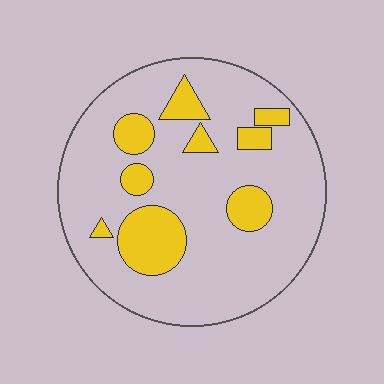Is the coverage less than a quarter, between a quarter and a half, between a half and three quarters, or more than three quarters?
Less than a quarter.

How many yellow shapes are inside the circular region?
9.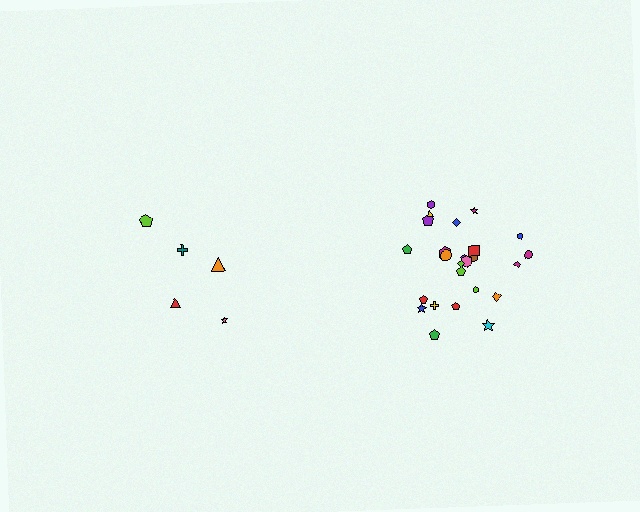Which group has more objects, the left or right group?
The right group.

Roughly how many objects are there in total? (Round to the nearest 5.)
Roughly 30 objects in total.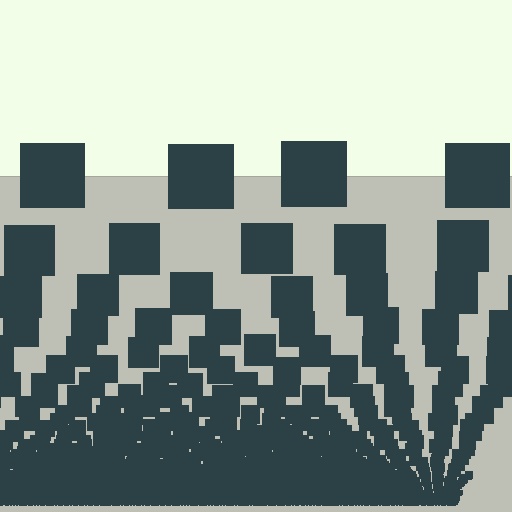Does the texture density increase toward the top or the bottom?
Density increases toward the bottom.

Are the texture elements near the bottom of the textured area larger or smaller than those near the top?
Smaller. The gradient is inverted — elements near the bottom are smaller and denser.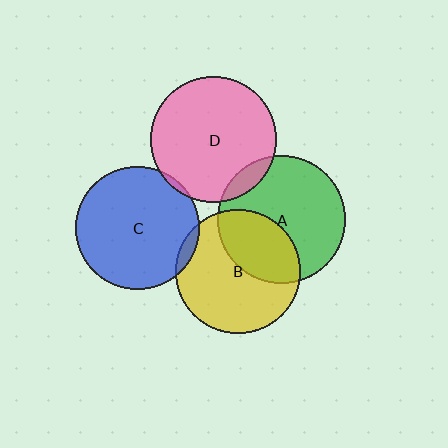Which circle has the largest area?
Circle A (green).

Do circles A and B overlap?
Yes.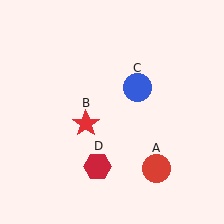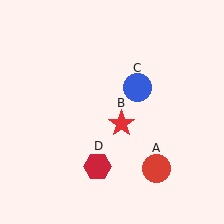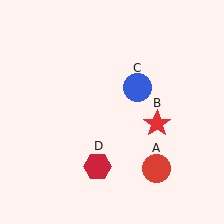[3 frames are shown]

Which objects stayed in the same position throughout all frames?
Red circle (object A) and blue circle (object C) and red hexagon (object D) remained stationary.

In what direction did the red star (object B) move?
The red star (object B) moved right.